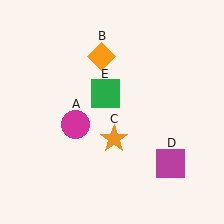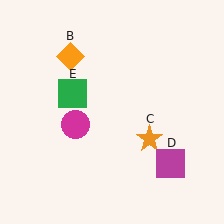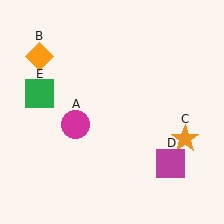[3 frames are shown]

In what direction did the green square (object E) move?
The green square (object E) moved left.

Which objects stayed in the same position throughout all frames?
Magenta circle (object A) and magenta square (object D) remained stationary.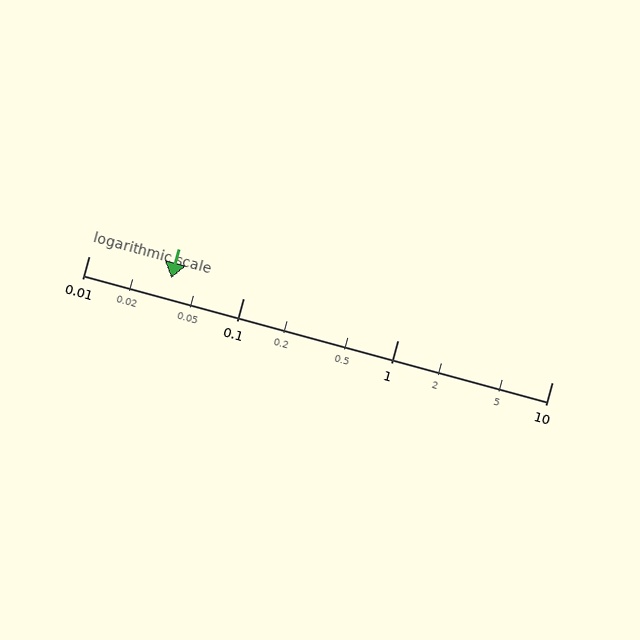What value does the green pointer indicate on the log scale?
The pointer indicates approximately 0.034.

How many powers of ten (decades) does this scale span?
The scale spans 3 decades, from 0.01 to 10.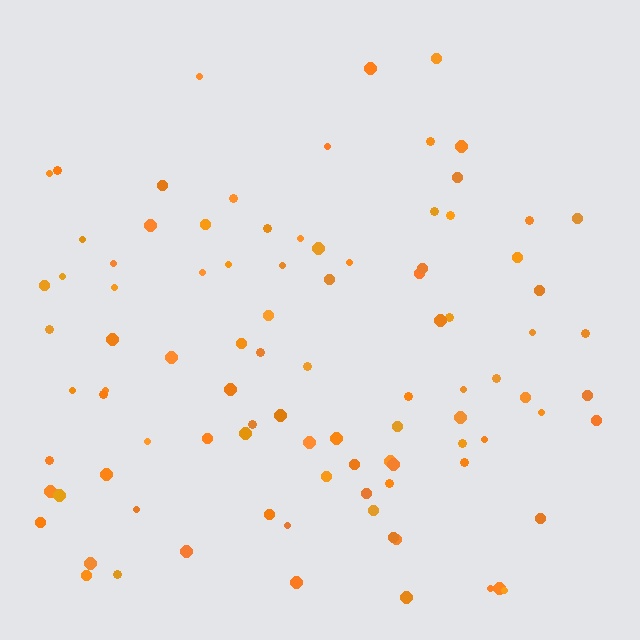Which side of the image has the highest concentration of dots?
The bottom.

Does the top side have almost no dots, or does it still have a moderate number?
Still a moderate number, just noticeably fewer than the bottom.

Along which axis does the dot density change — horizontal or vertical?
Vertical.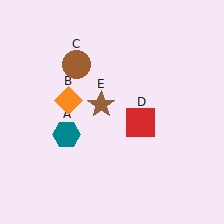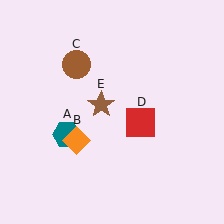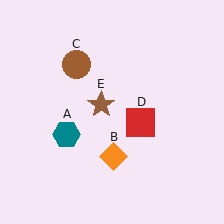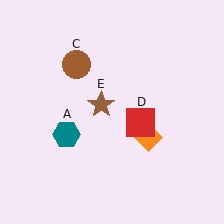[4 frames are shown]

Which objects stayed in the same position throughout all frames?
Teal hexagon (object A) and brown circle (object C) and red square (object D) and brown star (object E) remained stationary.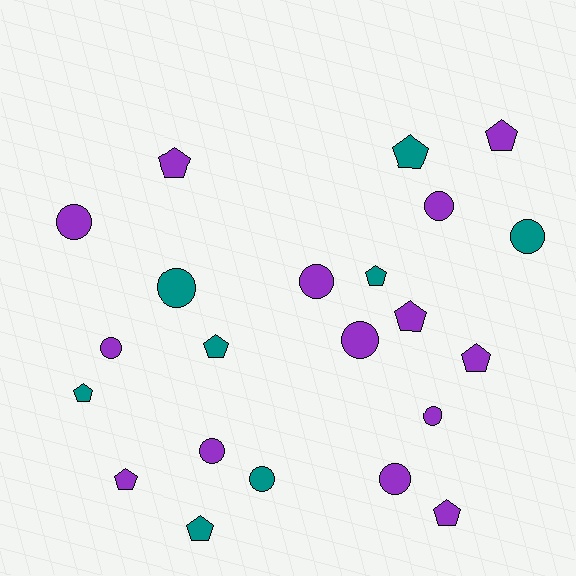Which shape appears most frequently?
Pentagon, with 11 objects.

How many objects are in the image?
There are 22 objects.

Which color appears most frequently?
Purple, with 14 objects.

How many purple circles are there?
There are 8 purple circles.